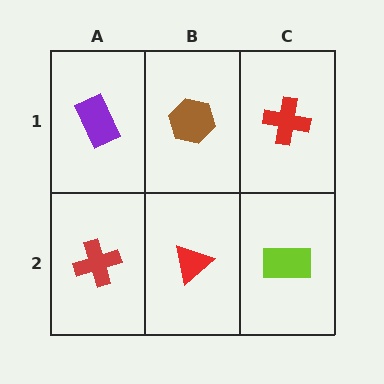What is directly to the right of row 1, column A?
A brown hexagon.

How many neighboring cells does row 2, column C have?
2.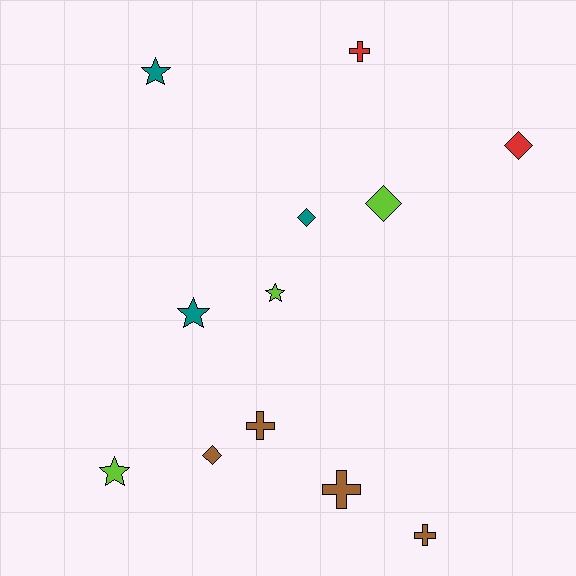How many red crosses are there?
There is 1 red cross.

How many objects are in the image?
There are 12 objects.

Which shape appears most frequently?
Diamond, with 4 objects.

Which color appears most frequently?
Brown, with 4 objects.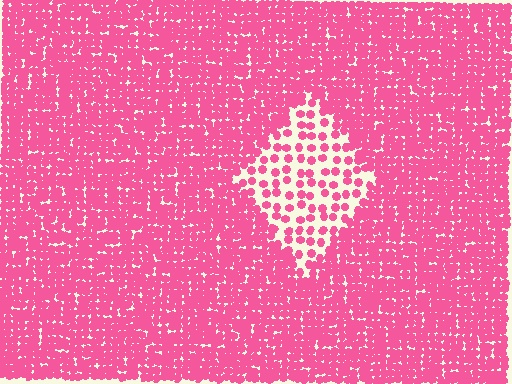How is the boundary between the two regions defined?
The boundary is defined by a change in element density (approximately 2.8x ratio). All elements are the same color, size, and shape.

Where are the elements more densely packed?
The elements are more densely packed outside the diamond boundary.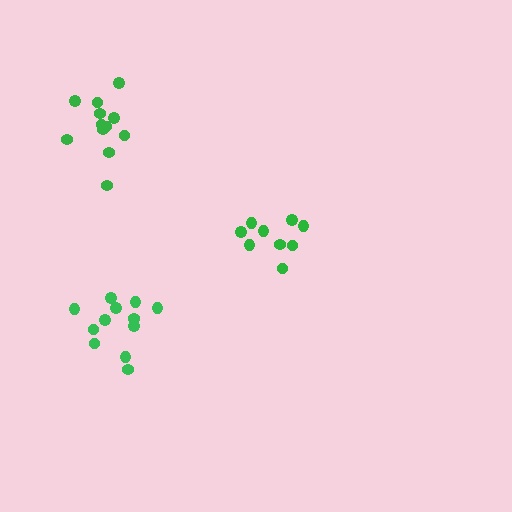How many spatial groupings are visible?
There are 3 spatial groupings.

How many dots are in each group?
Group 1: 9 dots, Group 2: 12 dots, Group 3: 12 dots (33 total).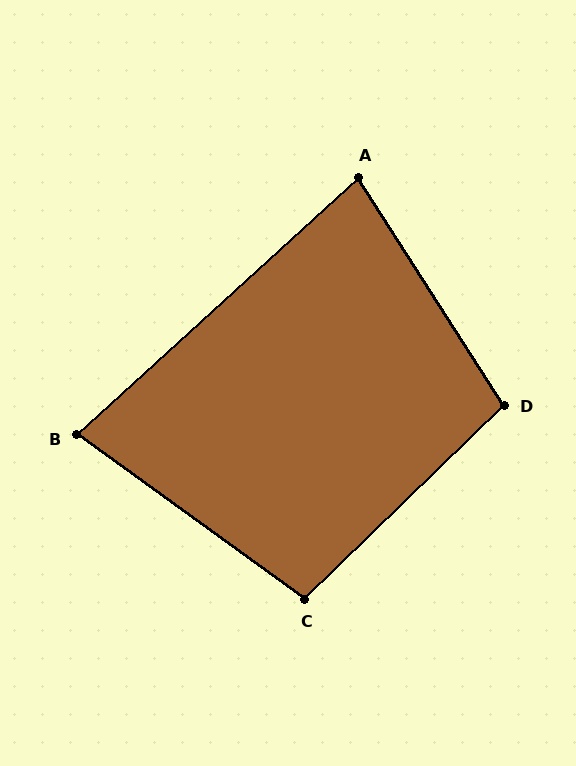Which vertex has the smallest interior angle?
B, at approximately 78 degrees.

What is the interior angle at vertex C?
Approximately 100 degrees (obtuse).